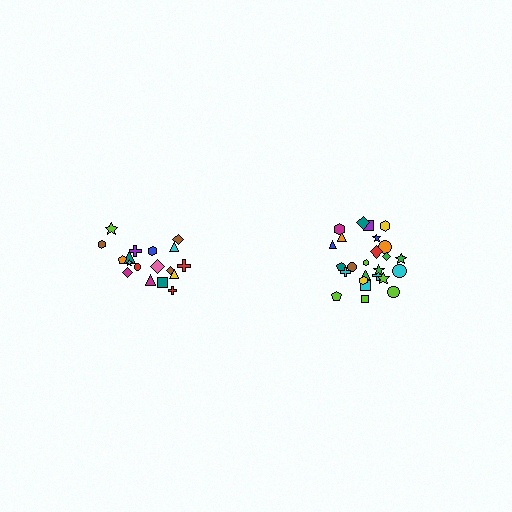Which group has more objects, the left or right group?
The right group.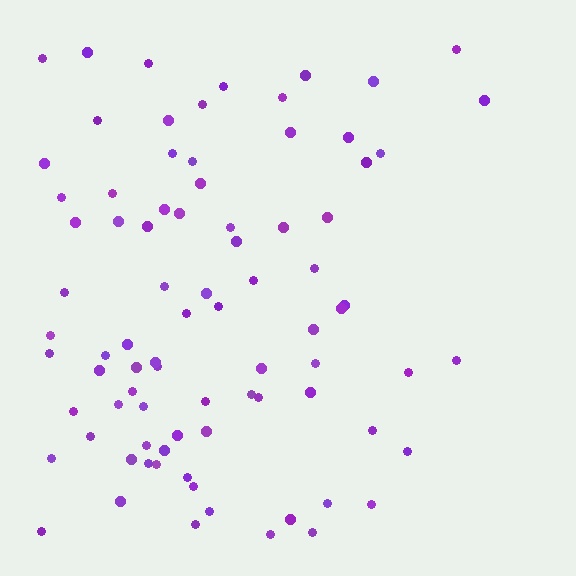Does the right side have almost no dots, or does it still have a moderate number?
Still a moderate number, just noticeably fewer than the left.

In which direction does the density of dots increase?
From right to left, with the left side densest.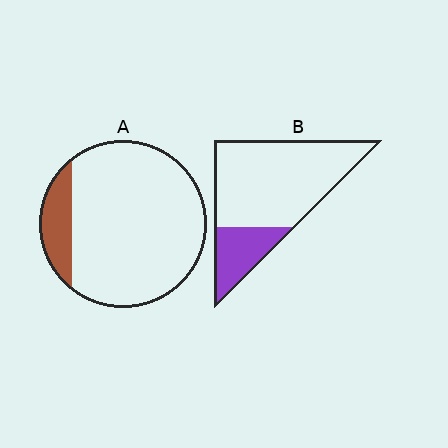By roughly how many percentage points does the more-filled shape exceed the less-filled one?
By roughly 10 percentage points (B over A).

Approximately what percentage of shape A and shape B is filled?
A is approximately 15% and B is approximately 25%.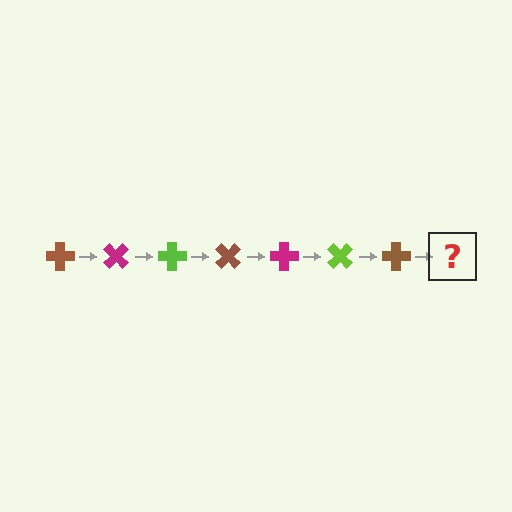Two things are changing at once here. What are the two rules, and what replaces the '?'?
The two rules are that it rotates 45 degrees each step and the color cycles through brown, magenta, and lime. The '?' should be a magenta cross, rotated 315 degrees from the start.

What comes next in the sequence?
The next element should be a magenta cross, rotated 315 degrees from the start.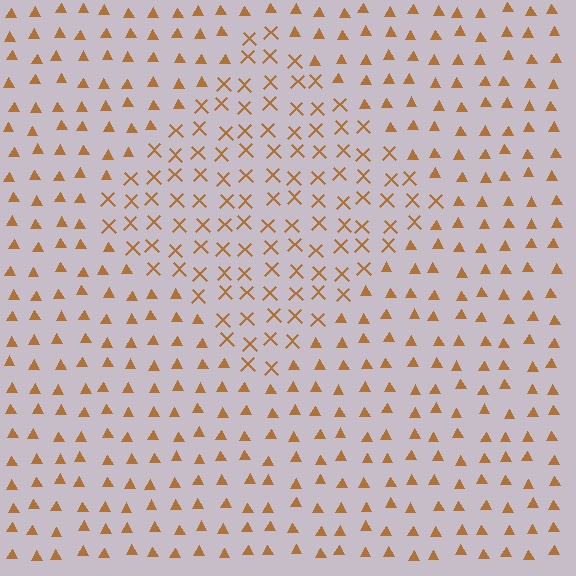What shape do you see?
I see a diamond.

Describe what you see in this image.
The image is filled with small brown elements arranged in a uniform grid. A diamond-shaped region contains X marks, while the surrounding area contains triangles. The boundary is defined purely by the change in element shape.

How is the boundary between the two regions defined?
The boundary is defined by a change in element shape: X marks inside vs. triangles outside. All elements share the same color and spacing.